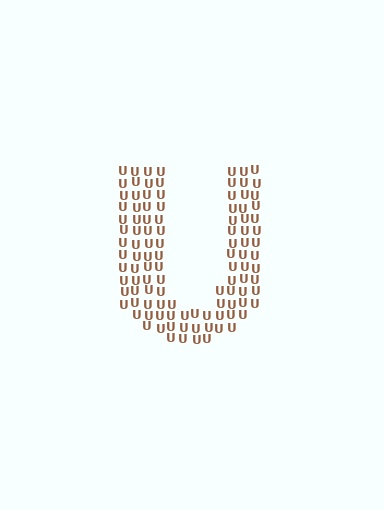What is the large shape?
The large shape is the letter U.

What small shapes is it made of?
It is made of small letter U's.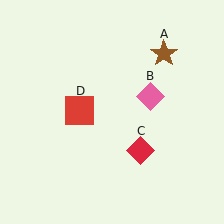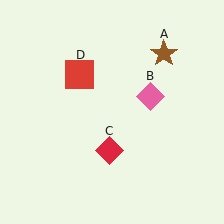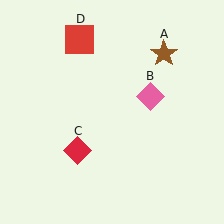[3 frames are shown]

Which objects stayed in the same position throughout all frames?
Brown star (object A) and pink diamond (object B) remained stationary.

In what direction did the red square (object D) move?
The red square (object D) moved up.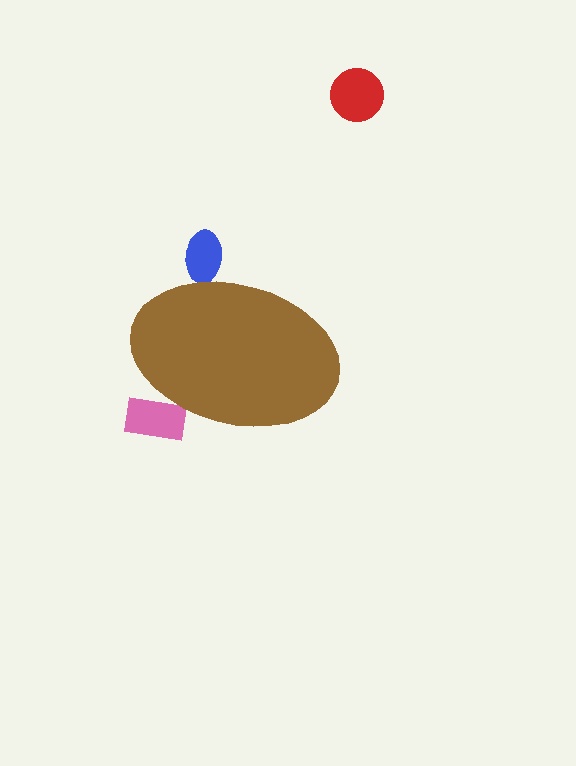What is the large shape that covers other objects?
A brown ellipse.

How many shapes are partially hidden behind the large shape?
2 shapes are partially hidden.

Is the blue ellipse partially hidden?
Yes, the blue ellipse is partially hidden behind the brown ellipse.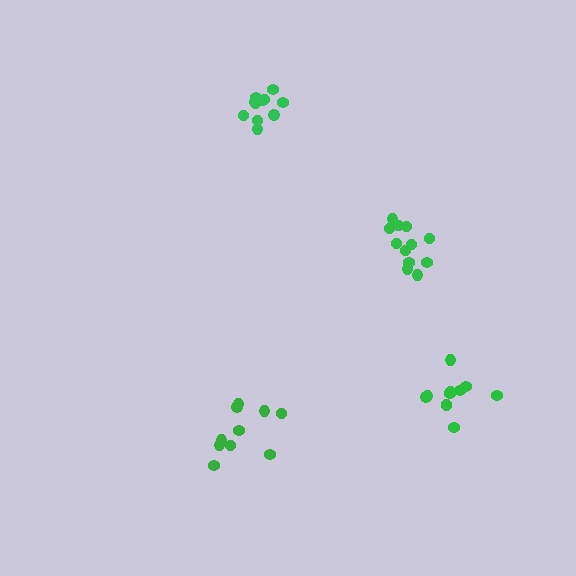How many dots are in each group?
Group 1: 11 dots, Group 2: 12 dots, Group 3: 10 dots, Group 4: 11 dots (44 total).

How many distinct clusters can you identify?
There are 4 distinct clusters.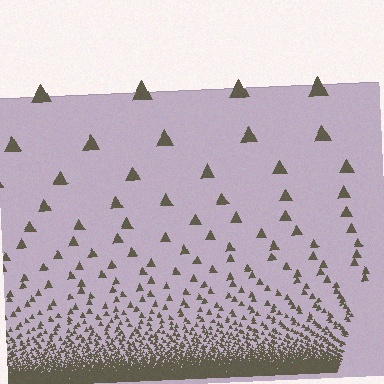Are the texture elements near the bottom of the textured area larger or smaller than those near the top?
Smaller. The gradient is inverted — elements near the bottom are smaller and denser.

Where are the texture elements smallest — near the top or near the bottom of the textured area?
Near the bottom.